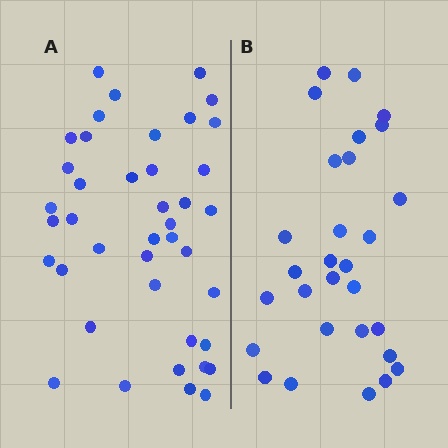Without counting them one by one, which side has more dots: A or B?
Region A (the left region) has more dots.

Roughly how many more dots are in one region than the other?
Region A has roughly 12 or so more dots than region B.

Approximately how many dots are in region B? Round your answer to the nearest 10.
About 30 dots. (The exact count is 29, which rounds to 30.)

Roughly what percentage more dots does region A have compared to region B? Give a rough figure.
About 40% more.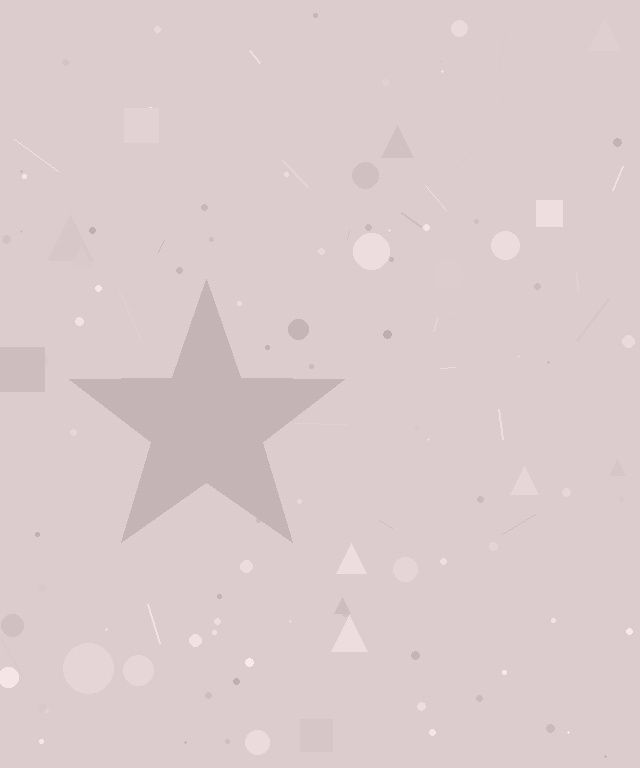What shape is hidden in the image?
A star is hidden in the image.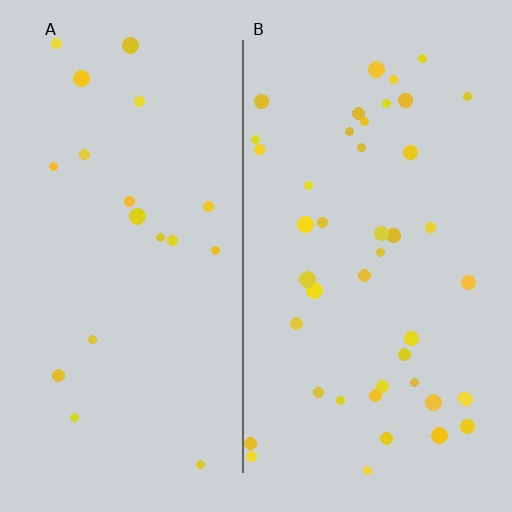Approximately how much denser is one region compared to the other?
Approximately 2.3× — region B over region A.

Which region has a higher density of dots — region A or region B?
B (the right).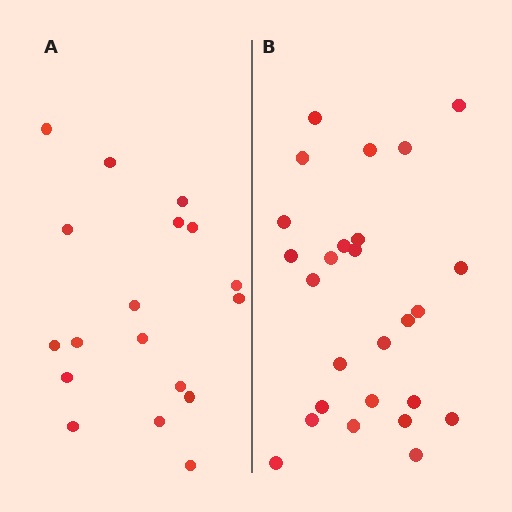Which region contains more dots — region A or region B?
Region B (the right region) has more dots.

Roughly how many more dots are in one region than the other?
Region B has roughly 8 or so more dots than region A.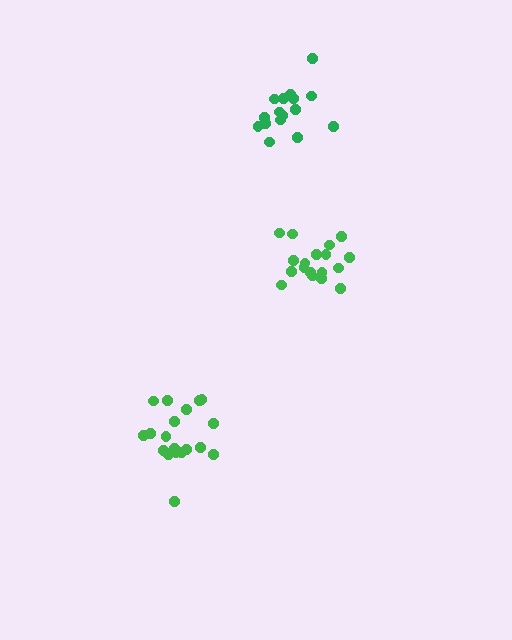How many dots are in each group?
Group 1: 18 dots, Group 2: 19 dots, Group 3: 16 dots (53 total).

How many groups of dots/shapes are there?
There are 3 groups.